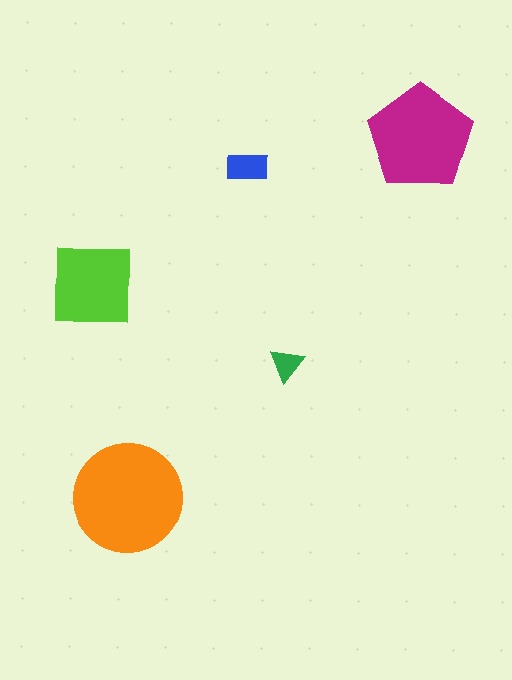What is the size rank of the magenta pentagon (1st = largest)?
2nd.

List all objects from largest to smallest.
The orange circle, the magenta pentagon, the lime square, the blue rectangle, the green triangle.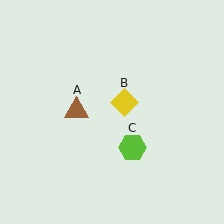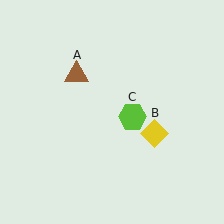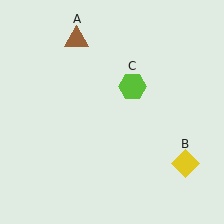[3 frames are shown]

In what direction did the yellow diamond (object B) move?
The yellow diamond (object B) moved down and to the right.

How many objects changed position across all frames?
3 objects changed position: brown triangle (object A), yellow diamond (object B), lime hexagon (object C).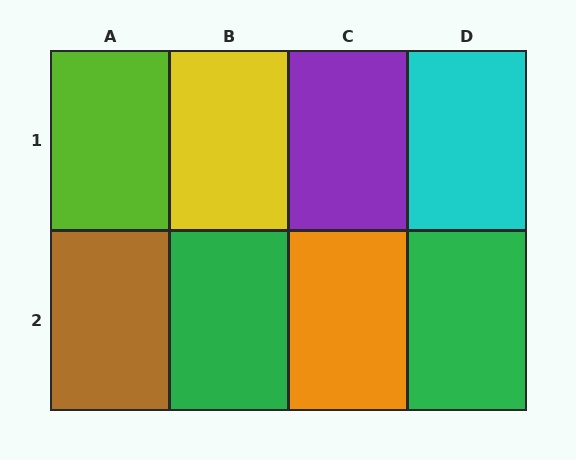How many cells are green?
2 cells are green.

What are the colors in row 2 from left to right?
Brown, green, orange, green.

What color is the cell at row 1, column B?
Yellow.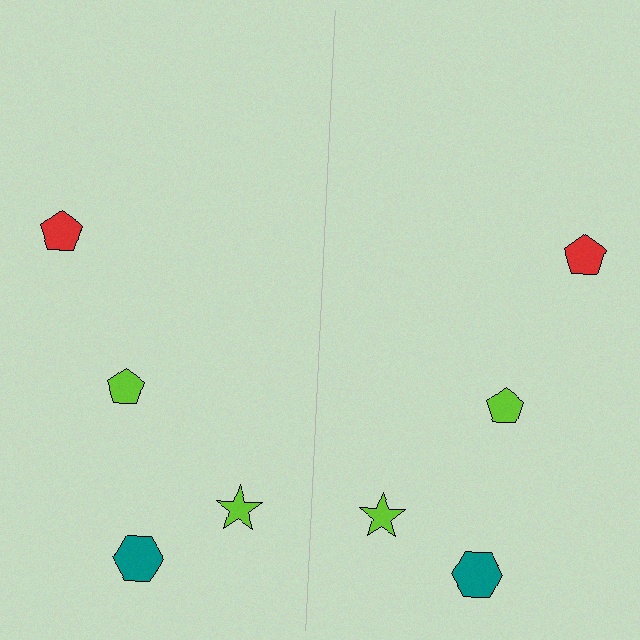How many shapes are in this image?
There are 8 shapes in this image.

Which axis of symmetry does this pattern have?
The pattern has a vertical axis of symmetry running through the center of the image.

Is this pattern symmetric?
Yes, this pattern has bilateral (reflection) symmetry.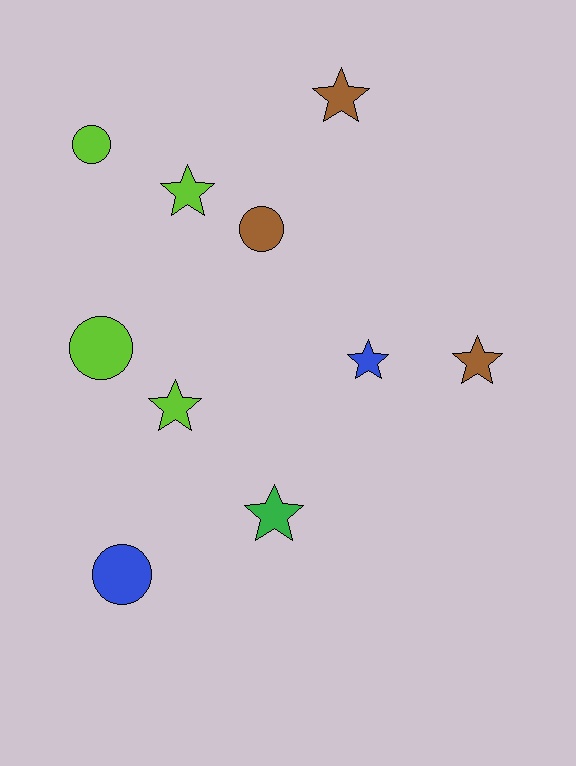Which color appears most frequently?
Lime, with 4 objects.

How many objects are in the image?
There are 10 objects.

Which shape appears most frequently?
Star, with 6 objects.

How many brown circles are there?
There is 1 brown circle.